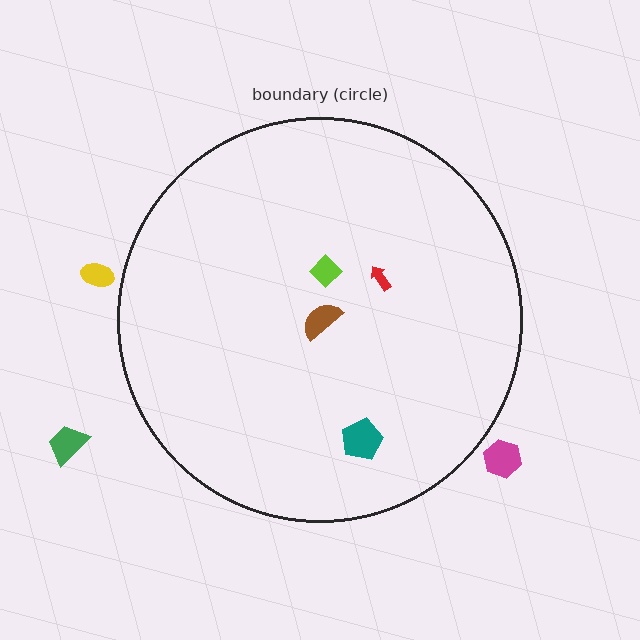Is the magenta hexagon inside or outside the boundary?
Outside.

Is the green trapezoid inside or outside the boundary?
Outside.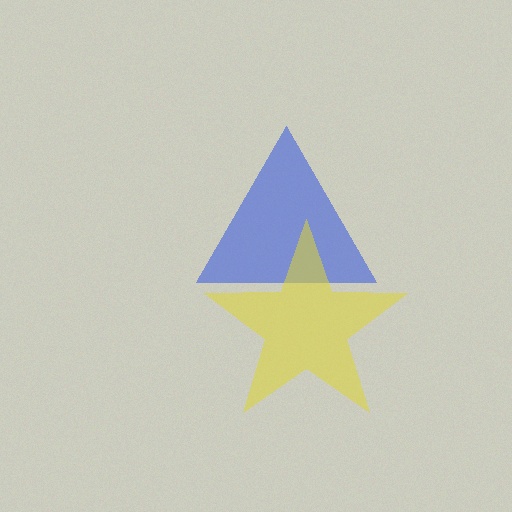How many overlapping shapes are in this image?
There are 2 overlapping shapes in the image.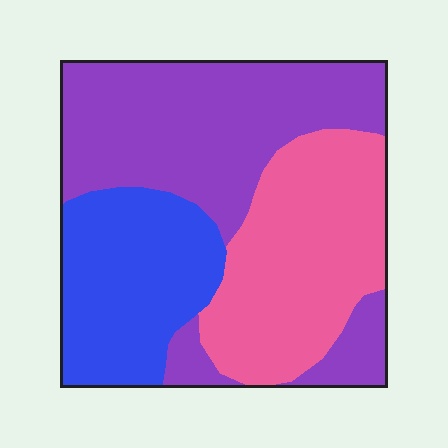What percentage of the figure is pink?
Pink takes up between a sixth and a third of the figure.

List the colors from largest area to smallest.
From largest to smallest: purple, pink, blue.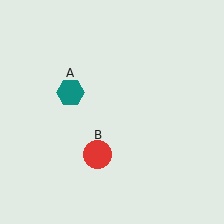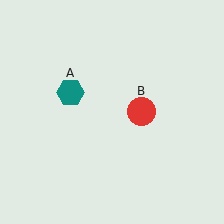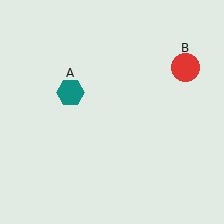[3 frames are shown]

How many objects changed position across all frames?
1 object changed position: red circle (object B).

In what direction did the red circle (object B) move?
The red circle (object B) moved up and to the right.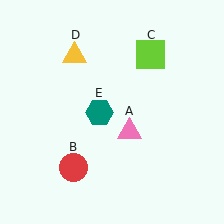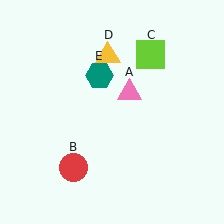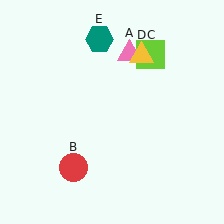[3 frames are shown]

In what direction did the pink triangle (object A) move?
The pink triangle (object A) moved up.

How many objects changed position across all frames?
3 objects changed position: pink triangle (object A), yellow triangle (object D), teal hexagon (object E).